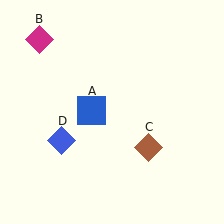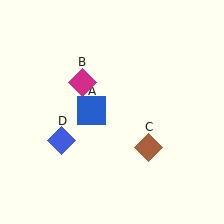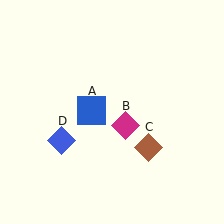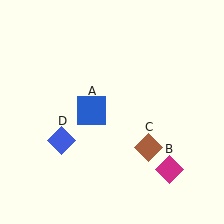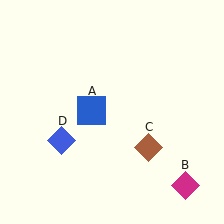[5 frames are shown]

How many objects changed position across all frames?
1 object changed position: magenta diamond (object B).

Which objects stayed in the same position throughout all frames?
Blue square (object A) and brown diamond (object C) and blue diamond (object D) remained stationary.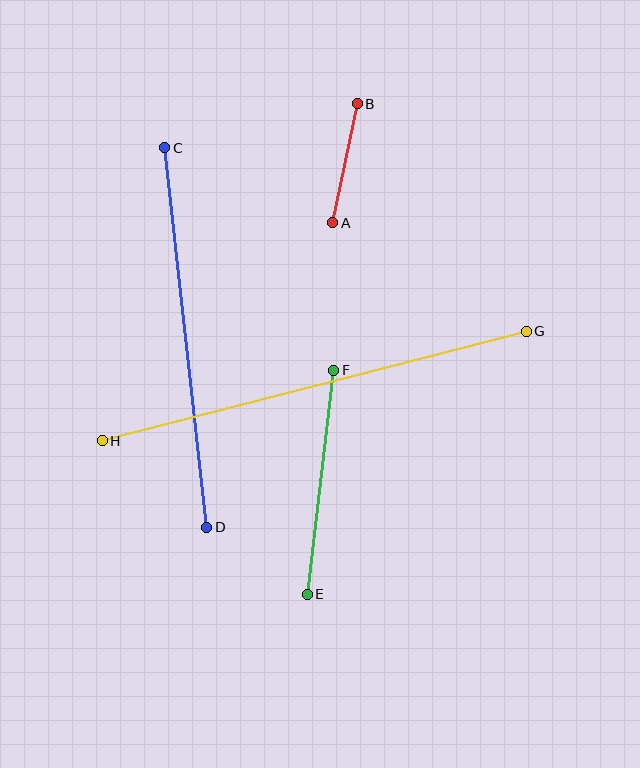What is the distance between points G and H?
The distance is approximately 438 pixels.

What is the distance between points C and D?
The distance is approximately 382 pixels.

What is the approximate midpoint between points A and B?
The midpoint is at approximately (345, 163) pixels.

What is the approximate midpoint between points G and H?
The midpoint is at approximately (314, 386) pixels.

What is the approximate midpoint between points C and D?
The midpoint is at approximately (186, 338) pixels.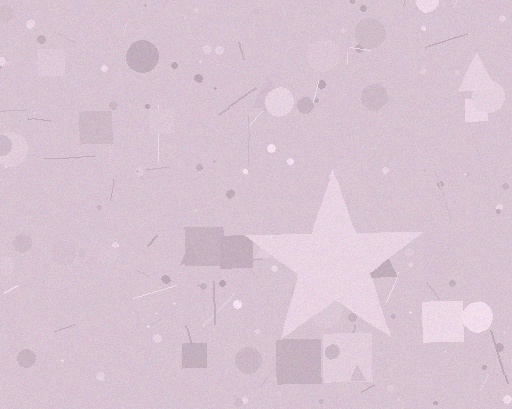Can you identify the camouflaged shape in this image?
The camouflaged shape is a star.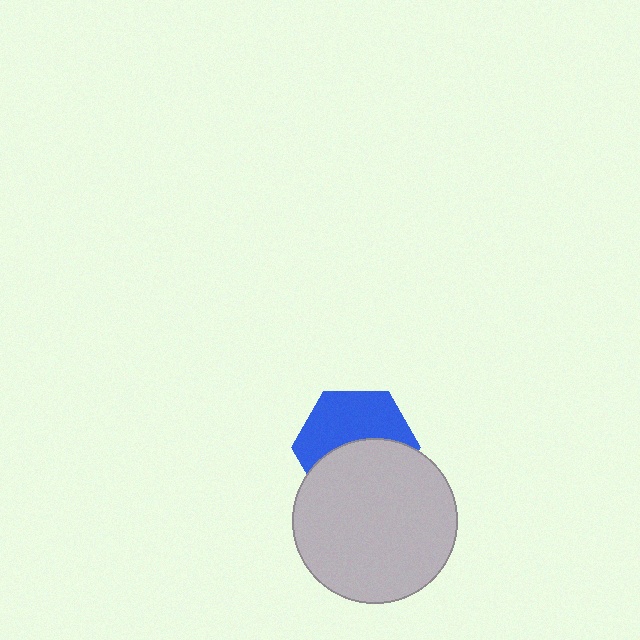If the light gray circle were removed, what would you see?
You would see the complete blue hexagon.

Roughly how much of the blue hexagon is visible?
About half of it is visible (roughly 51%).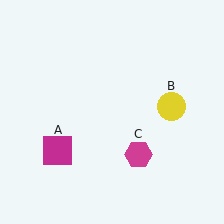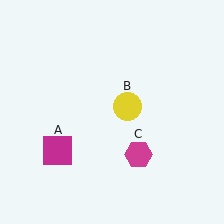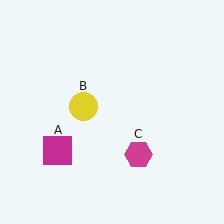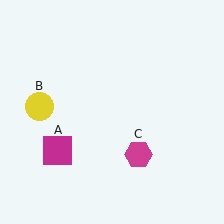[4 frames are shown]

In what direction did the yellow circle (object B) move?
The yellow circle (object B) moved left.